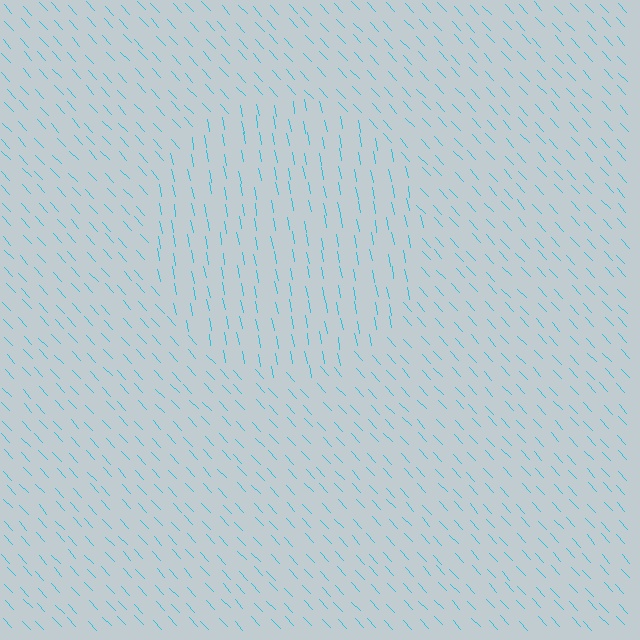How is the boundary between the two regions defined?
The boundary is defined purely by a change in line orientation (approximately 32 degrees difference). All lines are the same color and thickness.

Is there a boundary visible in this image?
Yes, there is a texture boundary formed by a change in line orientation.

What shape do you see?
I see a circle.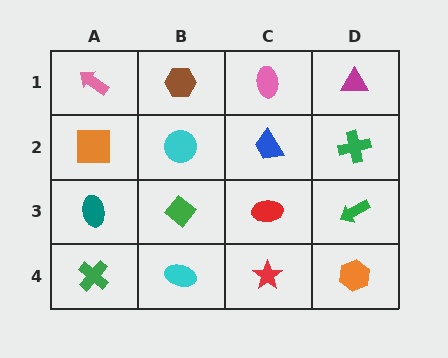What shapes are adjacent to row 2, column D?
A magenta triangle (row 1, column D), a green arrow (row 3, column D), a blue trapezoid (row 2, column C).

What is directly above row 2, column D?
A magenta triangle.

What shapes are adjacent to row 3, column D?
A green cross (row 2, column D), an orange hexagon (row 4, column D), a red ellipse (row 3, column C).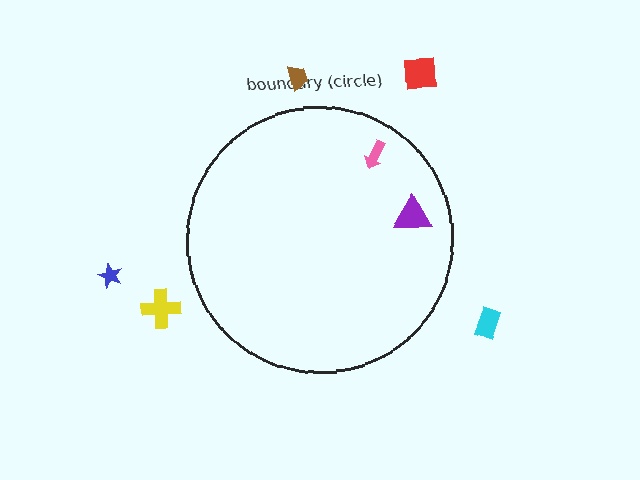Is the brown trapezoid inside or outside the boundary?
Outside.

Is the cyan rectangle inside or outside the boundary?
Outside.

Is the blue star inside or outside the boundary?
Outside.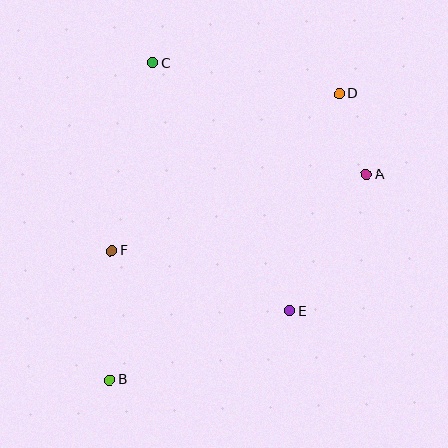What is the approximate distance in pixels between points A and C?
The distance between A and C is approximately 241 pixels.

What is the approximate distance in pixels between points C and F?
The distance between C and F is approximately 192 pixels.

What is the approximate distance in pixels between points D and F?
The distance between D and F is approximately 277 pixels.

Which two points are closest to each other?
Points A and D are closest to each other.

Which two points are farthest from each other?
Points B and D are farthest from each other.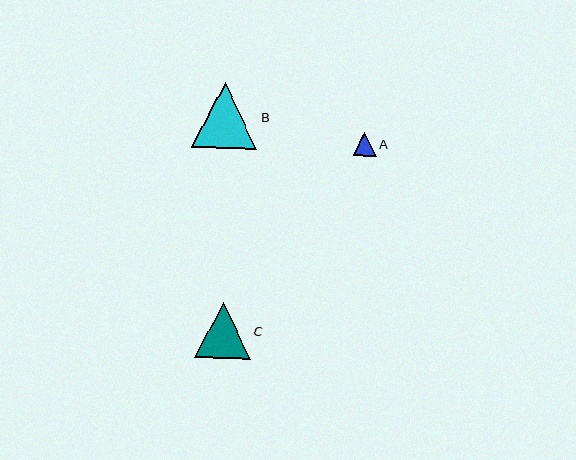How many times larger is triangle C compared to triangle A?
Triangle C is approximately 2.4 times the size of triangle A.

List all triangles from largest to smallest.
From largest to smallest: B, C, A.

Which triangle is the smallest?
Triangle A is the smallest with a size of approximately 23 pixels.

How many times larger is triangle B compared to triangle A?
Triangle B is approximately 2.8 times the size of triangle A.